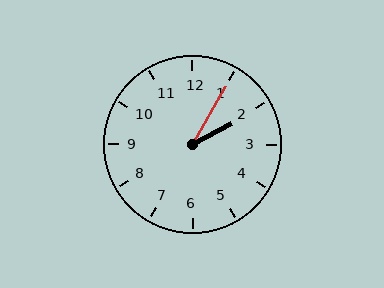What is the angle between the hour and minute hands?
Approximately 32 degrees.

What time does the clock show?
2:05.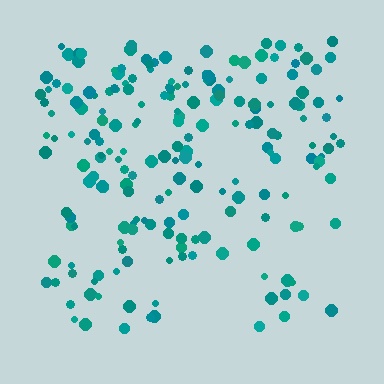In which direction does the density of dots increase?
From bottom to top, with the top side densest.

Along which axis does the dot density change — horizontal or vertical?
Vertical.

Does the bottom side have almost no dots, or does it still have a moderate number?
Still a moderate number, just noticeably fewer than the top.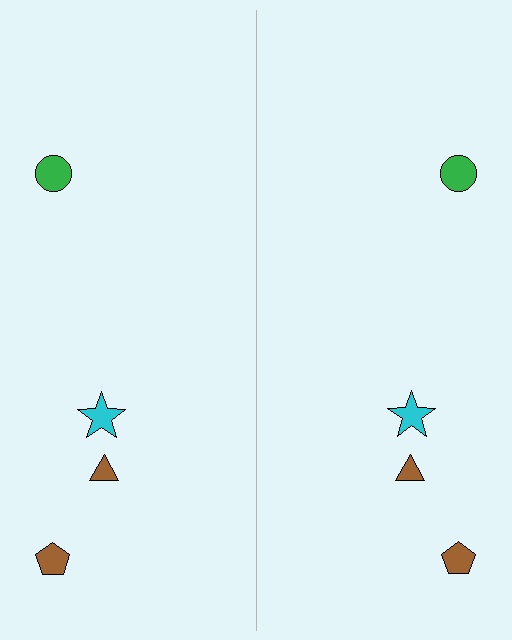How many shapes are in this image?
There are 8 shapes in this image.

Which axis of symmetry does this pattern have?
The pattern has a vertical axis of symmetry running through the center of the image.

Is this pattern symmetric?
Yes, this pattern has bilateral (reflection) symmetry.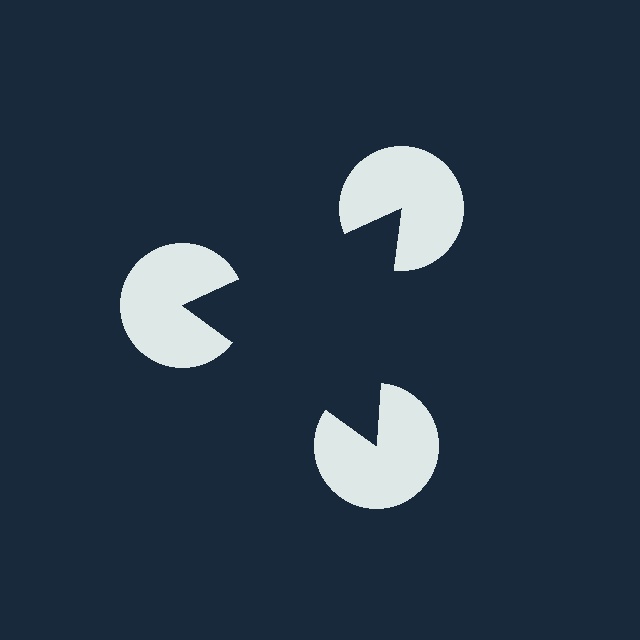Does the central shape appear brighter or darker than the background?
It typically appears slightly darker than the background, even though no actual brightness change is drawn.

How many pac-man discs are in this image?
There are 3 — one at each vertex of the illusory triangle.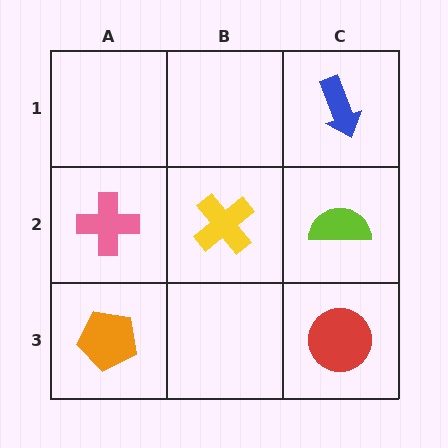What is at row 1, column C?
A blue arrow.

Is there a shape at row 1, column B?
No, that cell is empty.